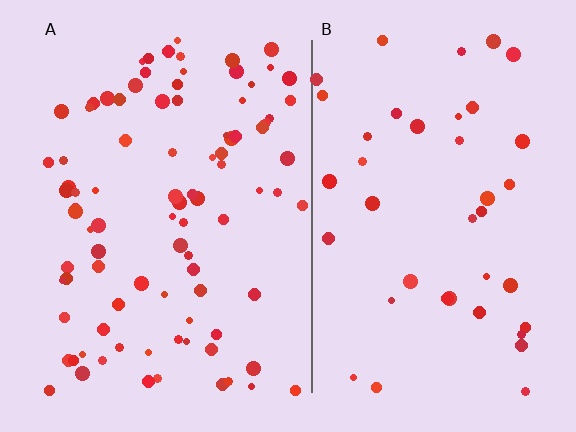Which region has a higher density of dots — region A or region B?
A (the left).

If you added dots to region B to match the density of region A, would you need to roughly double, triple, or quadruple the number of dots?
Approximately double.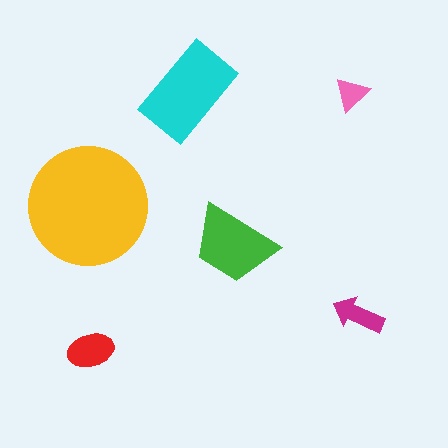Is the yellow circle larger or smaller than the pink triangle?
Larger.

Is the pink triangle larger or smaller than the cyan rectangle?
Smaller.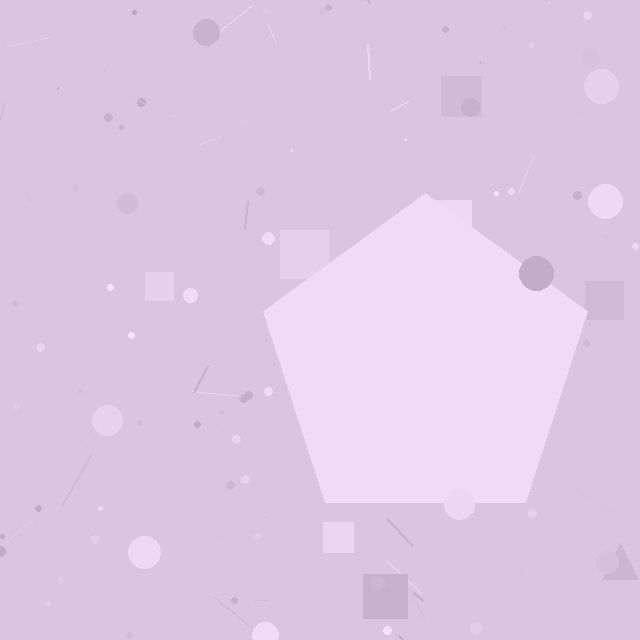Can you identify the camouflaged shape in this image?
The camouflaged shape is a pentagon.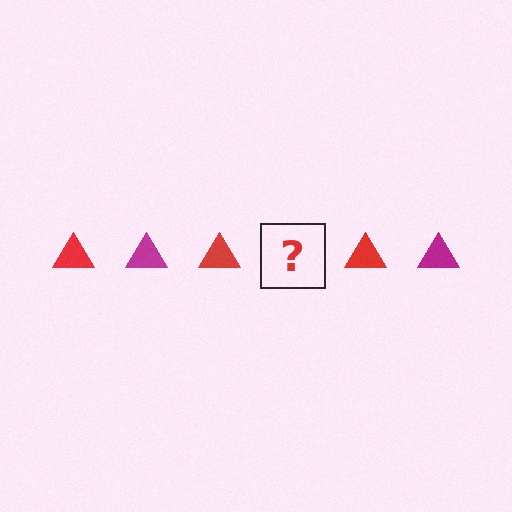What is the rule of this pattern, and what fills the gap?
The rule is that the pattern cycles through red, magenta triangles. The gap should be filled with a magenta triangle.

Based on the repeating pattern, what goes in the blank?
The blank should be a magenta triangle.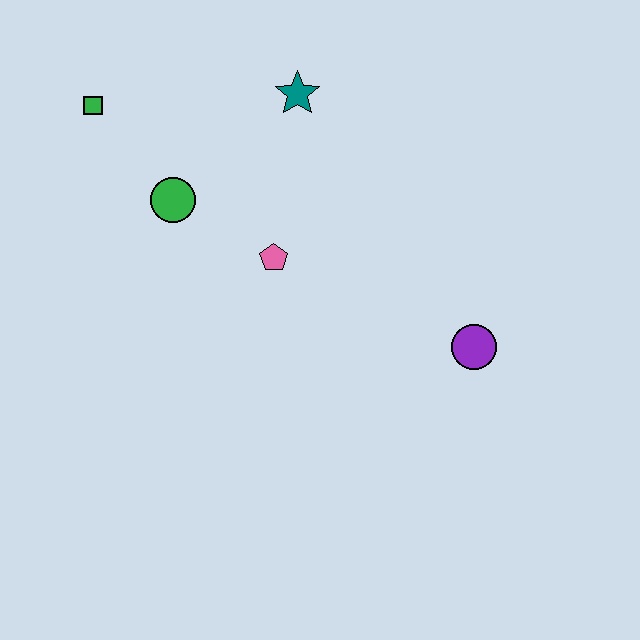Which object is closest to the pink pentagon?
The green circle is closest to the pink pentagon.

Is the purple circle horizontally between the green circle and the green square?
No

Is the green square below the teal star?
Yes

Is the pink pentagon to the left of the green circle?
No